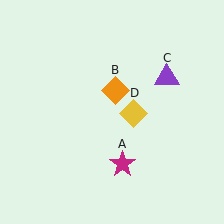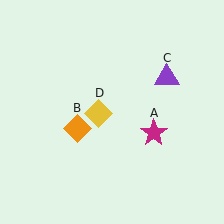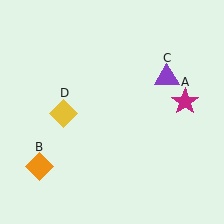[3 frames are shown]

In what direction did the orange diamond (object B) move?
The orange diamond (object B) moved down and to the left.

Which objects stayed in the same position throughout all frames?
Purple triangle (object C) remained stationary.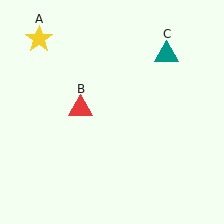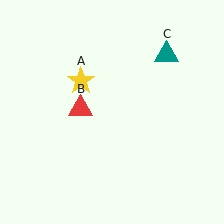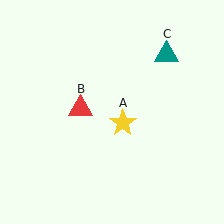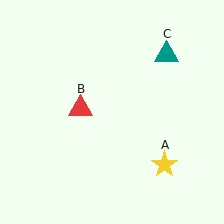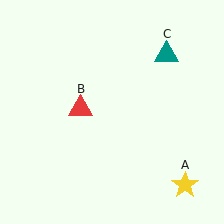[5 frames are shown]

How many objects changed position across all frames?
1 object changed position: yellow star (object A).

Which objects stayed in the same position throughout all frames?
Red triangle (object B) and teal triangle (object C) remained stationary.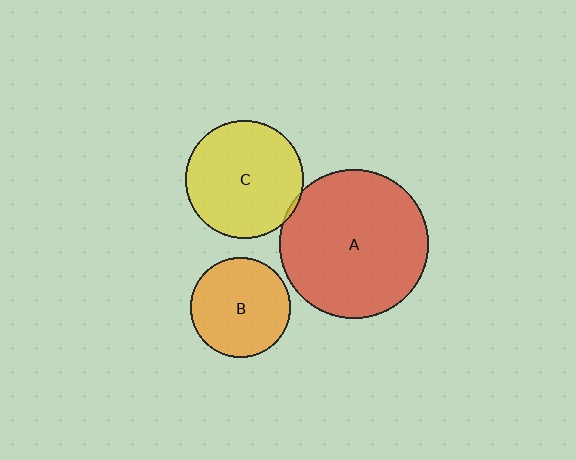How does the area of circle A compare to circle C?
Approximately 1.6 times.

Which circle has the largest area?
Circle A (red).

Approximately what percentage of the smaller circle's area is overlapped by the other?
Approximately 5%.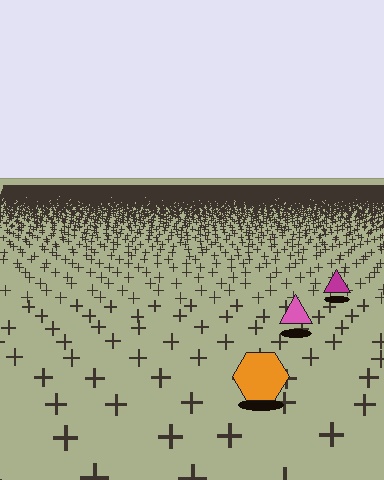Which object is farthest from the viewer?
The magenta triangle is farthest from the viewer. It appears smaller and the ground texture around it is denser.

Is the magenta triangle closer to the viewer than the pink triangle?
No. The pink triangle is closer — you can tell from the texture gradient: the ground texture is coarser near it.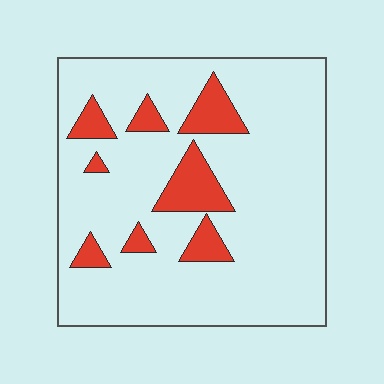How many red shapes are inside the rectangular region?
8.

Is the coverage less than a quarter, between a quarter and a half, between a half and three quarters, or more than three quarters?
Less than a quarter.